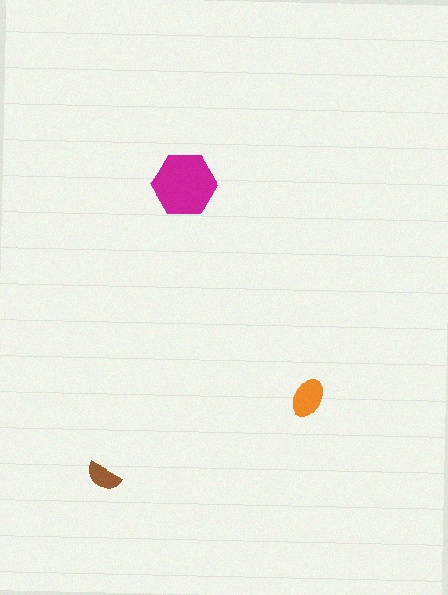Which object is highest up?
The magenta hexagon is topmost.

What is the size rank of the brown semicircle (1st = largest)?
3rd.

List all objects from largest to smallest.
The magenta hexagon, the orange ellipse, the brown semicircle.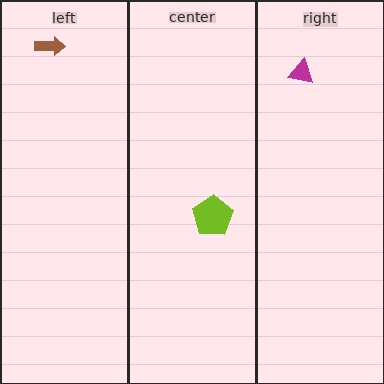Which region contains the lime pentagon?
The center region.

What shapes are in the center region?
The lime pentagon.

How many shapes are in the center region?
1.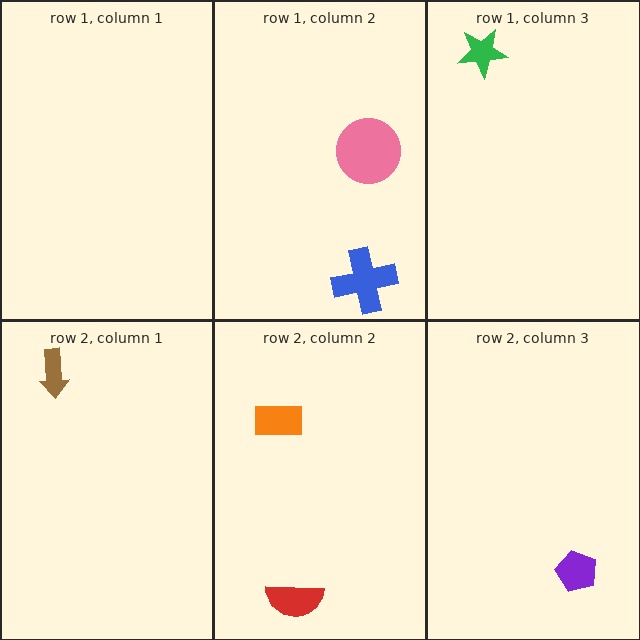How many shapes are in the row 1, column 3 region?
1.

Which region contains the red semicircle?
The row 2, column 2 region.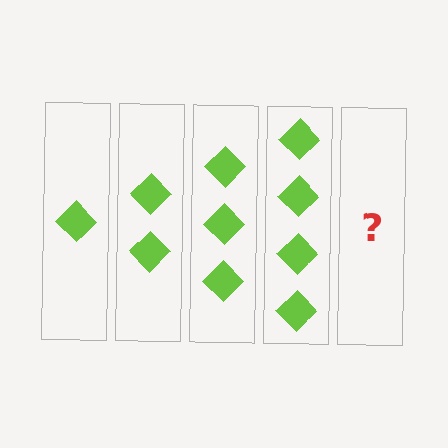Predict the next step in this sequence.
The next step is 5 diamonds.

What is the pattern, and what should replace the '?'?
The pattern is that each step adds one more diamond. The '?' should be 5 diamonds.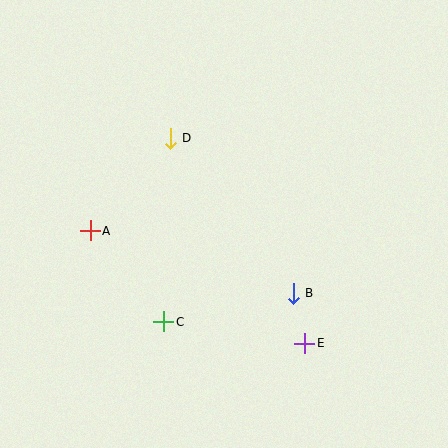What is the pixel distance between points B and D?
The distance between B and D is 198 pixels.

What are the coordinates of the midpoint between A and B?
The midpoint between A and B is at (192, 262).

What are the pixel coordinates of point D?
Point D is at (170, 138).